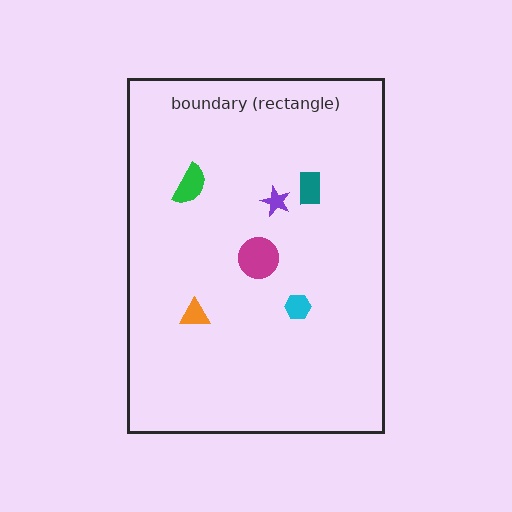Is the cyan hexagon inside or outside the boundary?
Inside.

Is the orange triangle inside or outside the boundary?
Inside.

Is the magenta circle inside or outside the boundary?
Inside.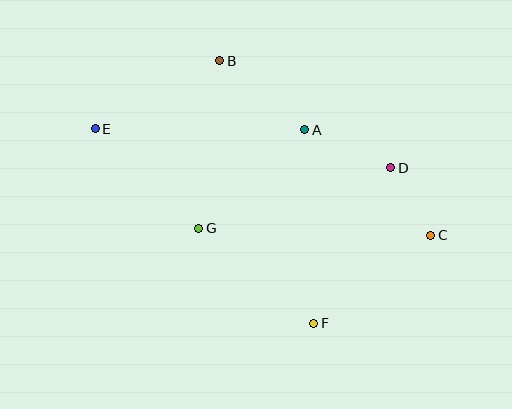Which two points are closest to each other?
Points C and D are closest to each other.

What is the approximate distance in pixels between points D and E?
The distance between D and E is approximately 298 pixels.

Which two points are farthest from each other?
Points C and E are farthest from each other.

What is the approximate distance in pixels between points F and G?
The distance between F and G is approximately 149 pixels.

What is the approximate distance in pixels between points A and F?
The distance between A and F is approximately 194 pixels.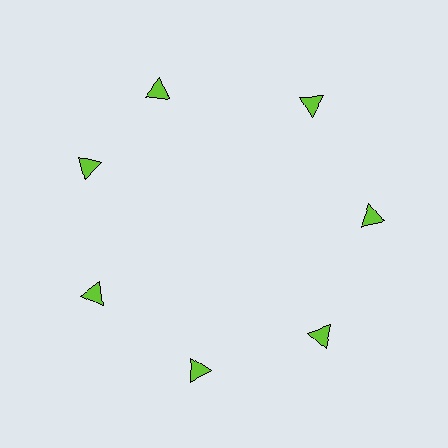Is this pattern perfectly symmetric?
No. The 7 lime triangles are arranged in a ring, but one element near the 12 o'clock position is rotated out of alignment along the ring, breaking the 7-fold rotational symmetry.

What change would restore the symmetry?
The symmetry would be restored by rotating it back into even spacing with its neighbors so that all 7 triangles sit at equal angles and equal distance from the center.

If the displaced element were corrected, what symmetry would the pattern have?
It would have 7-fold rotational symmetry — the pattern would map onto itself every 51 degrees.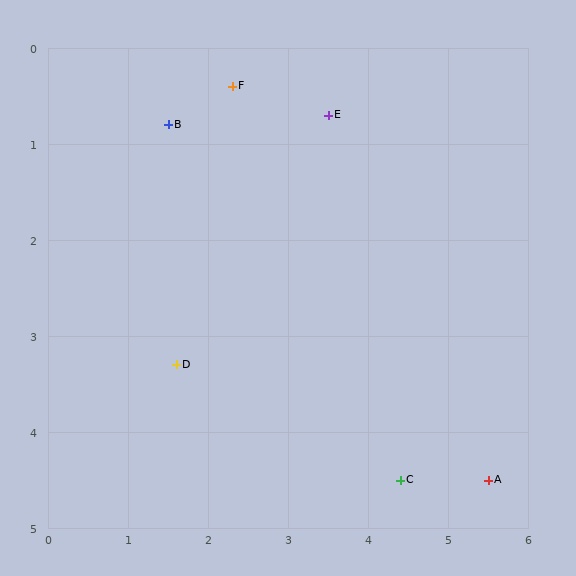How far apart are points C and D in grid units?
Points C and D are about 3.0 grid units apart.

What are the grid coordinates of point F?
Point F is at approximately (2.3, 0.4).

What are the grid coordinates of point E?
Point E is at approximately (3.5, 0.7).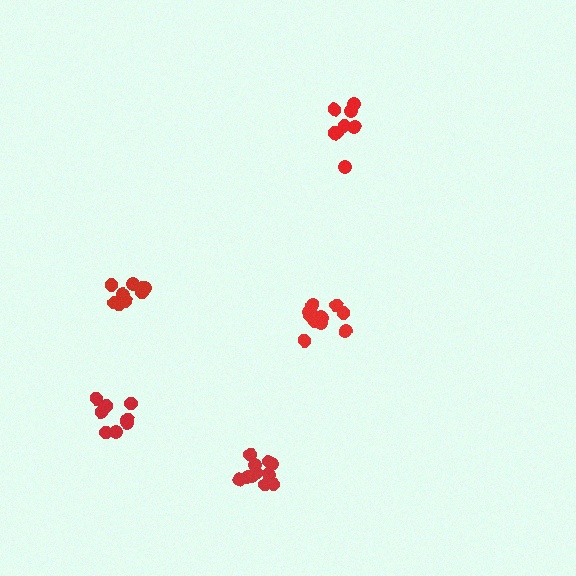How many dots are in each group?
Group 1: 11 dots, Group 2: 8 dots, Group 3: 11 dots, Group 4: 13 dots, Group 5: 8 dots (51 total).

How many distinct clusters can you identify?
There are 5 distinct clusters.